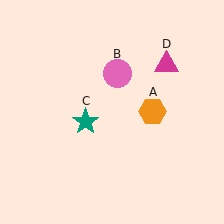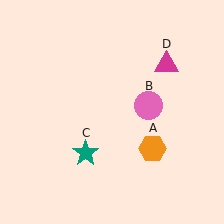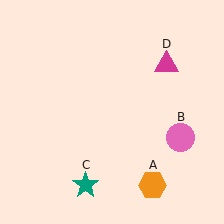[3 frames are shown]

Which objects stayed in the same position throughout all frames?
Magenta triangle (object D) remained stationary.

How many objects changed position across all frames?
3 objects changed position: orange hexagon (object A), pink circle (object B), teal star (object C).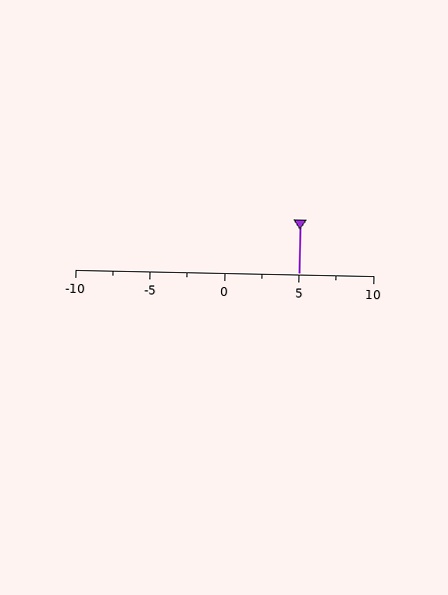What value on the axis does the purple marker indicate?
The marker indicates approximately 5.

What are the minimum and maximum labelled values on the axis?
The axis runs from -10 to 10.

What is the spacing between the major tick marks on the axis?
The major ticks are spaced 5 apart.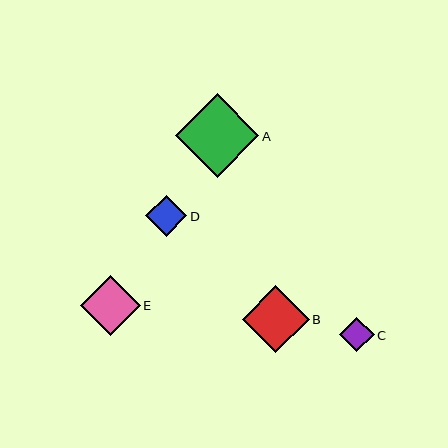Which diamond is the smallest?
Diamond C is the smallest with a size of approximately 34 pixels.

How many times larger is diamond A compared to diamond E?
Diamond A is approximately 1.4 times the size of diamond E.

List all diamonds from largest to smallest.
From largest to smallest: A, B, E, D, C.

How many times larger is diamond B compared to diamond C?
Diamond B is approximately 1.9 times the size of diamond C.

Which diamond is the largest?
Diamond A is the largest with a size of approximately 83 pixels.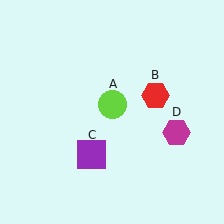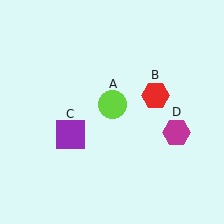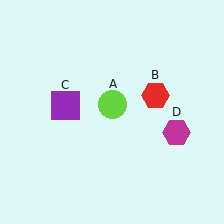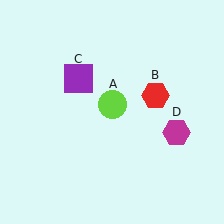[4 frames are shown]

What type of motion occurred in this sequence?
The purple square (object C) rotated clockwise around the center of the scene.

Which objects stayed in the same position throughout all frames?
Lime circle (object A) and red hexagon (object B) and magenta hexagon (object D) remained stationary.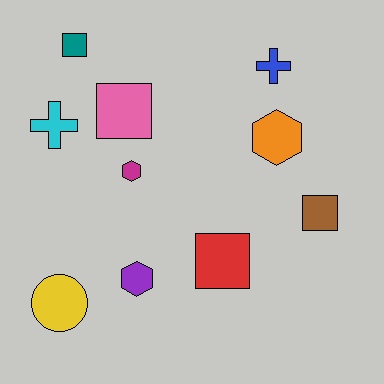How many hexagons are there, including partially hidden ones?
There are 3 hexagons.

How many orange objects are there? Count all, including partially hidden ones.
There is 1 orange object.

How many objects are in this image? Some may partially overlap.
There are 10 objects.